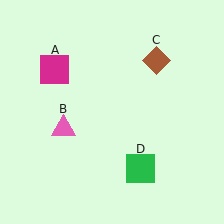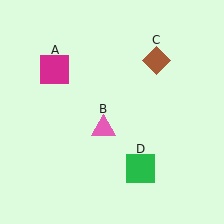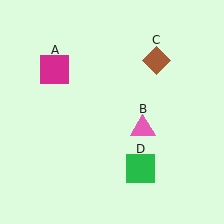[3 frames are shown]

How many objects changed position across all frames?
1 object changed position: pink triangle (object B).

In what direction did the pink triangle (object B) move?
The pink triangle (object B) moved right.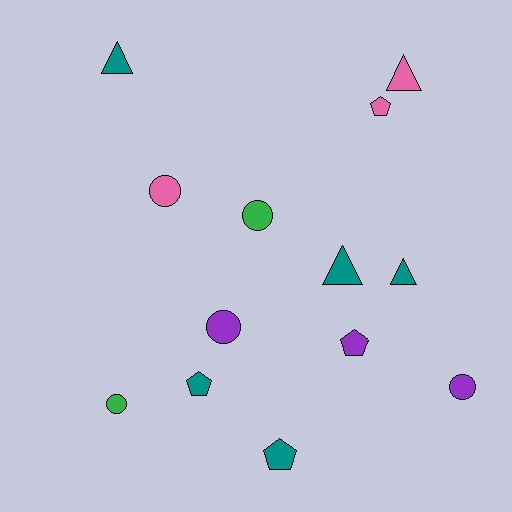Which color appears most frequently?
Teal, with 5 objects.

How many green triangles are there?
There are no green triangles.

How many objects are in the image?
There are 13 objects.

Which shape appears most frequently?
Circle, with 5 objects.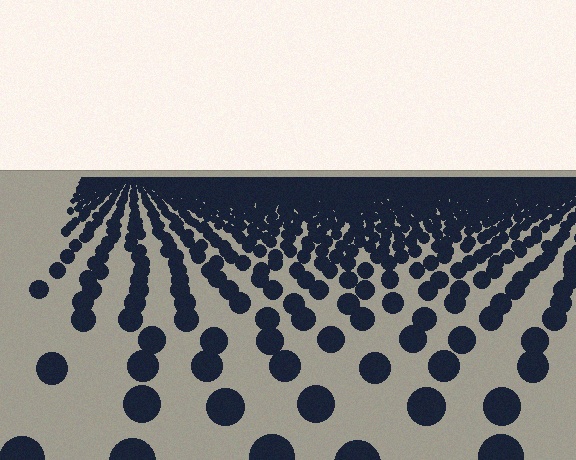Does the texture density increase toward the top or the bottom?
Density increases toward the top.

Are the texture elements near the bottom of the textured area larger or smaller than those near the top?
Larger. Near the bottom, elements are closer to the viewer and appear at a bigger on-screen size.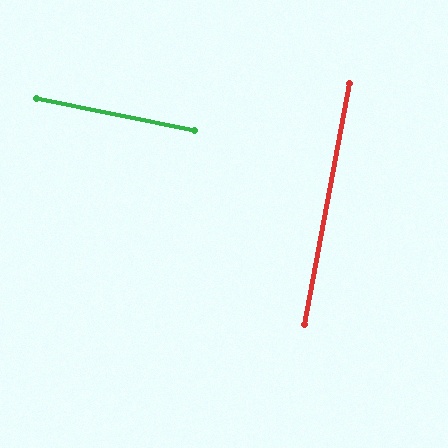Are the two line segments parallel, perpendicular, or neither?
Perpendicular — they meet at approximately 89°.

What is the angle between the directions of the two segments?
Approximately 89 degrees.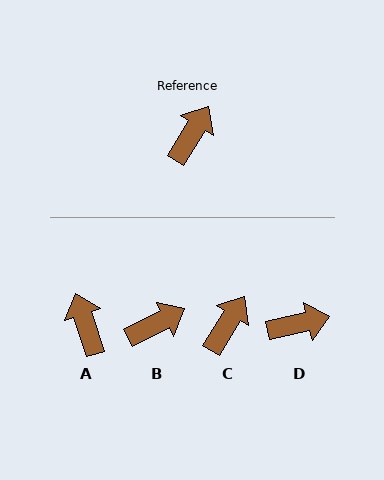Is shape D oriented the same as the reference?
No, it is off by about 46 degrees.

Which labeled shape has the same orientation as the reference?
C.